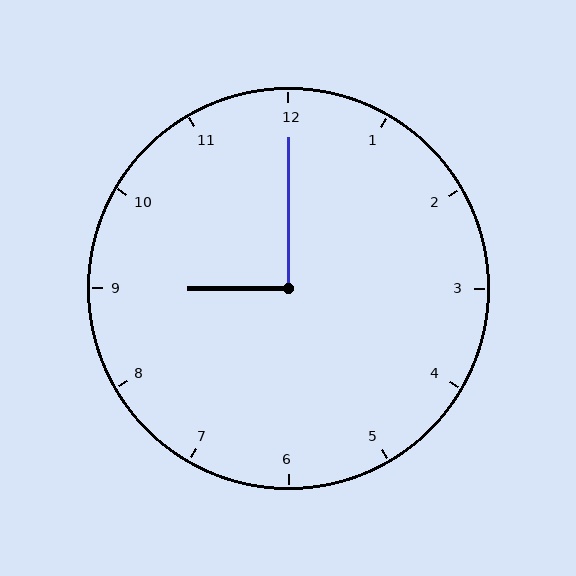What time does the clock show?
9:00.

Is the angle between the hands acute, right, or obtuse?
It is right.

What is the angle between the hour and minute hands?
Approximately 90 degrees.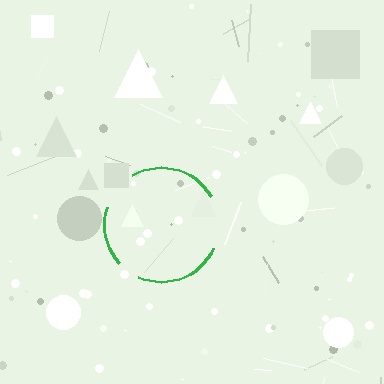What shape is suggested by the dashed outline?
The dashed outline suggests a circle.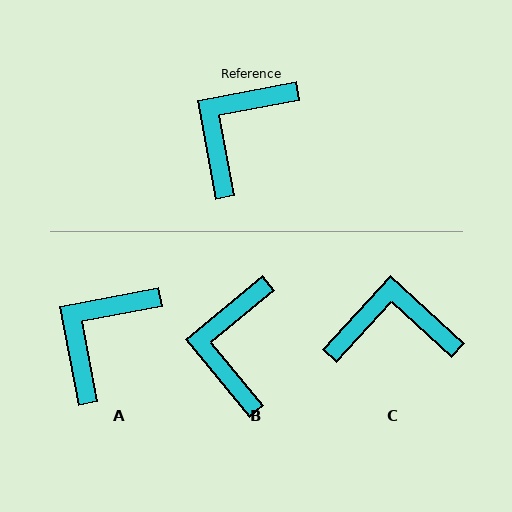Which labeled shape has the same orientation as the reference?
A.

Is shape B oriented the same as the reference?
No, it is off by about 29 degrees.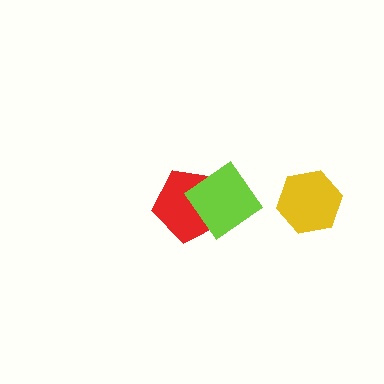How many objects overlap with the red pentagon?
1 object overlaps with the red pentagon.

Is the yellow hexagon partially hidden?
No, no other shape covers it.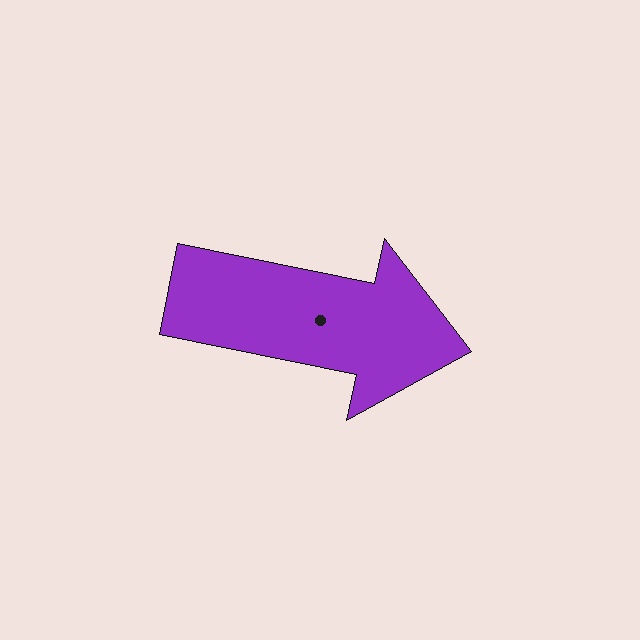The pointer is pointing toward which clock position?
Roughly 3 o'clock.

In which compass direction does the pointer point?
East.